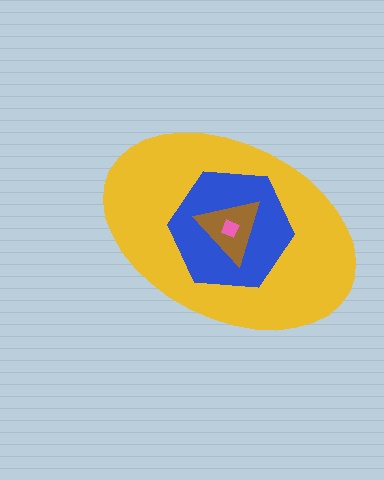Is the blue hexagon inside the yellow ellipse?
Yes.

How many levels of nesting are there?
4.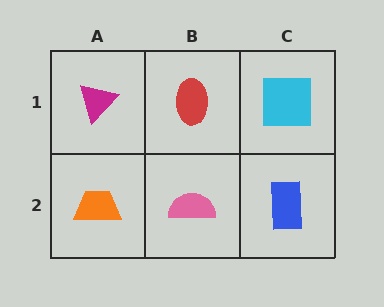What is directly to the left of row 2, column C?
A pink semicircle.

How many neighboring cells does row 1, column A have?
2.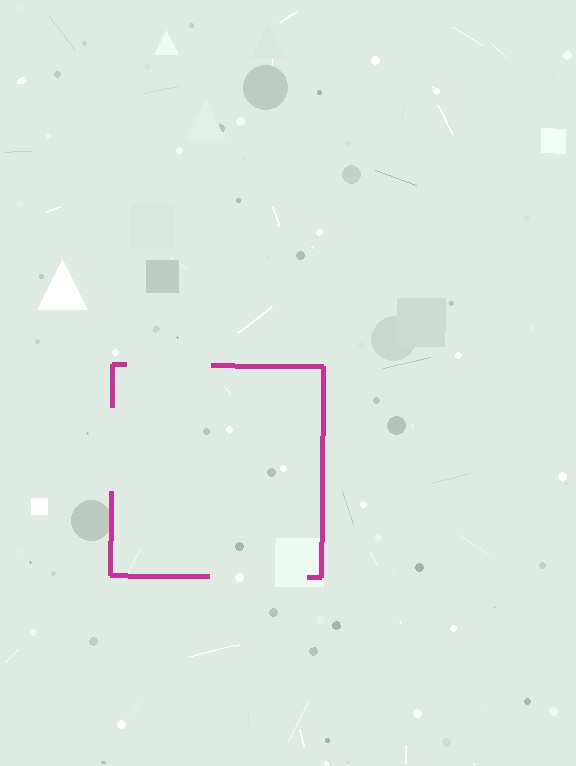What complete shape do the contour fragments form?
The contour fragments form a square.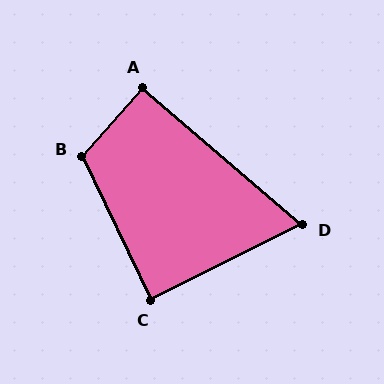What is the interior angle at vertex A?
Approximately 91 degrees (approximately right).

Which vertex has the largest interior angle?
B, at approximately 113 degrees.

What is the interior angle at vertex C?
Approximately 89 degrees (approximately right).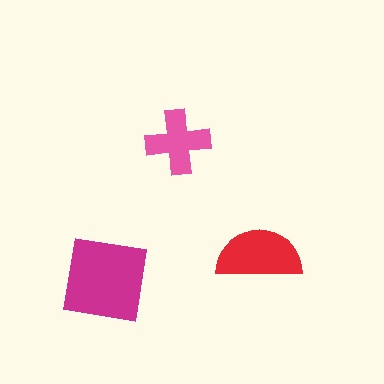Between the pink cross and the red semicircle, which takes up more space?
The red semicircle.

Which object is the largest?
The magenta square.